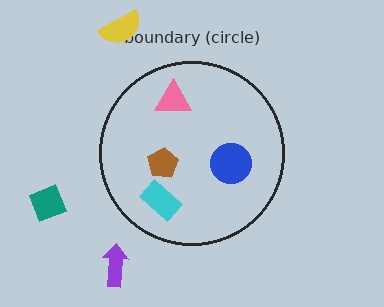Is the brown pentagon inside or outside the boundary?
Inside.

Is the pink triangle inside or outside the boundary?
Inside.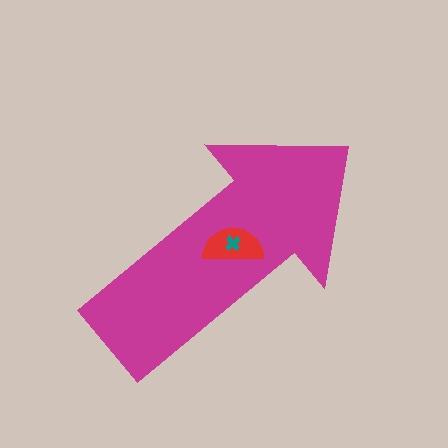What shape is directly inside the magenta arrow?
The red semicircle.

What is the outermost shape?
The magenta arrow.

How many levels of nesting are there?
3.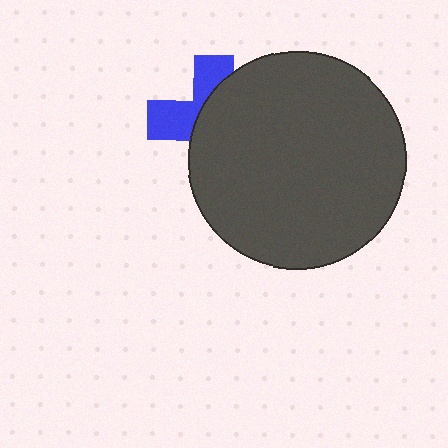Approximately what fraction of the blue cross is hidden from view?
Roughly 63% of the blue cross is hidden behind the dark gray circle.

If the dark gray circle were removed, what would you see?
You would see the complete blue cross.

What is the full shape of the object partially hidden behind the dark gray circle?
The partially hidden object is a blue cross.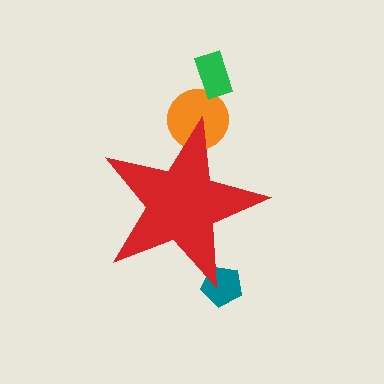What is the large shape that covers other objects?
A red star.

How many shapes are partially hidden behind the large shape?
2 shapes are partially hidden.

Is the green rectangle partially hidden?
No, the green rectangle is fully visible.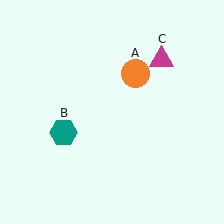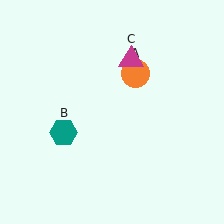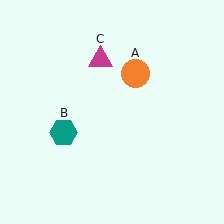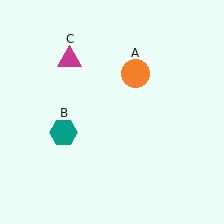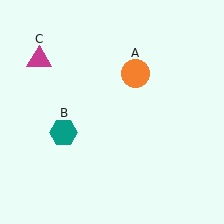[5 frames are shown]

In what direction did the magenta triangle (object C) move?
The magenta triangle (object C) moved left.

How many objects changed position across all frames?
1 object changed position: magenta triangle (object C).